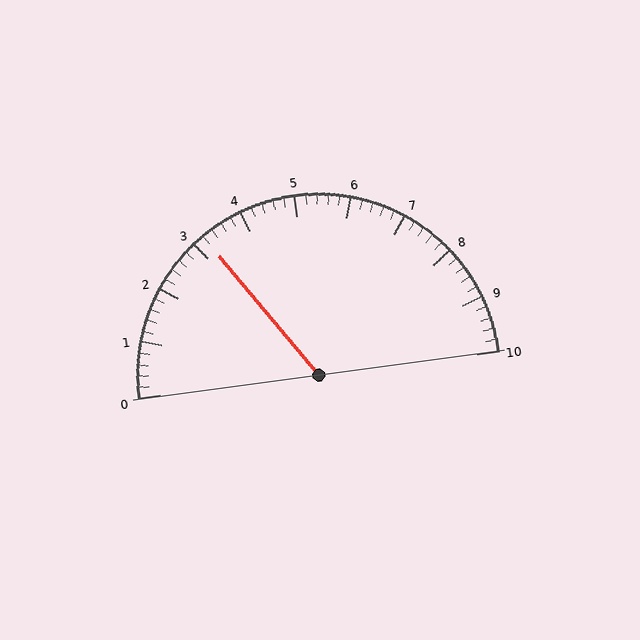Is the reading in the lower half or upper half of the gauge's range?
The reading is in the lower half of the range (0 to 10).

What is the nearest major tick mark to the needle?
The nearest major tick mark is 3.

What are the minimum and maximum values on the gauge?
The gauge ranges from 0 to 10.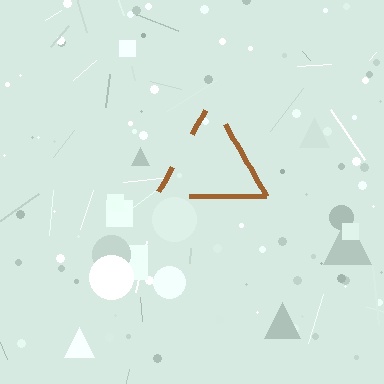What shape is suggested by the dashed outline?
The dashed outline suggests a triangle.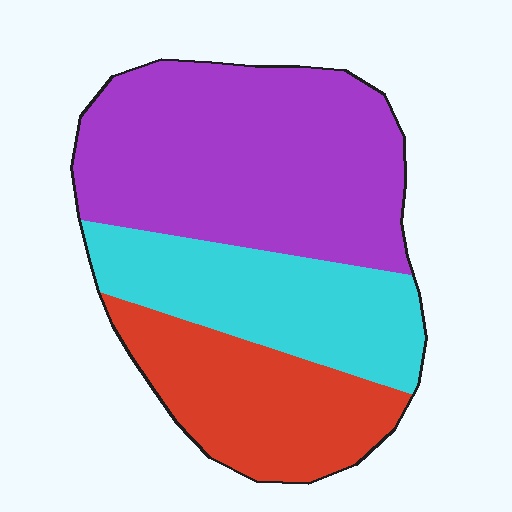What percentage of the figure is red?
Red takes up between a quarter and a half of the figure.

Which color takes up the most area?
Purple, at roughly 50%.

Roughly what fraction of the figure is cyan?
Cyan covers about 25% of the figure.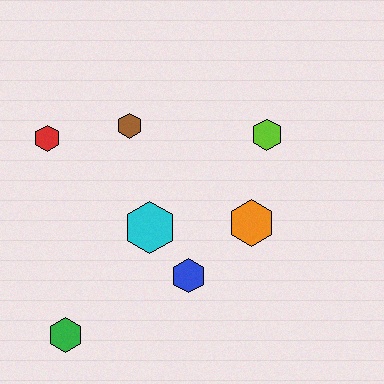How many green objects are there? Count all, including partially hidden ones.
There is 1 green object.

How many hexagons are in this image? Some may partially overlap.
There are 7 hexagons.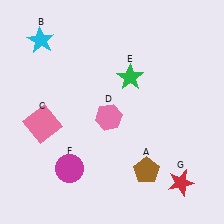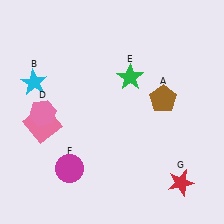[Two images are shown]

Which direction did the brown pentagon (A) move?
The brown pentagon (A) moved up.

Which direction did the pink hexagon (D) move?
The pink hexagon (D) moved left.